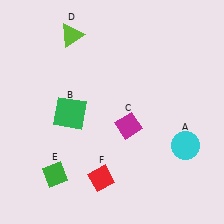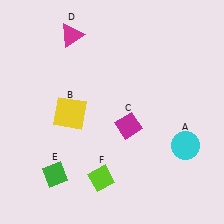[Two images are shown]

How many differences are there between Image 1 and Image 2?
There are 3 differences between the two images.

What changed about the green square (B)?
In Image 1, B is green. In Image 2, it changed to yellow.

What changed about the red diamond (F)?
In Image 1, F is red. In Image 2, it changed to lime.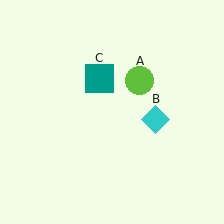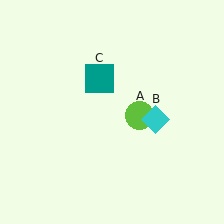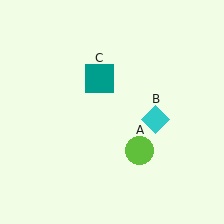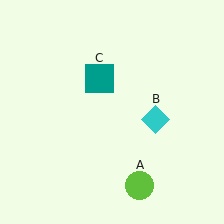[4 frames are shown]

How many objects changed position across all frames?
1 object changed position: lime circle (object A).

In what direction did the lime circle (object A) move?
The lime circle (object A) moved down.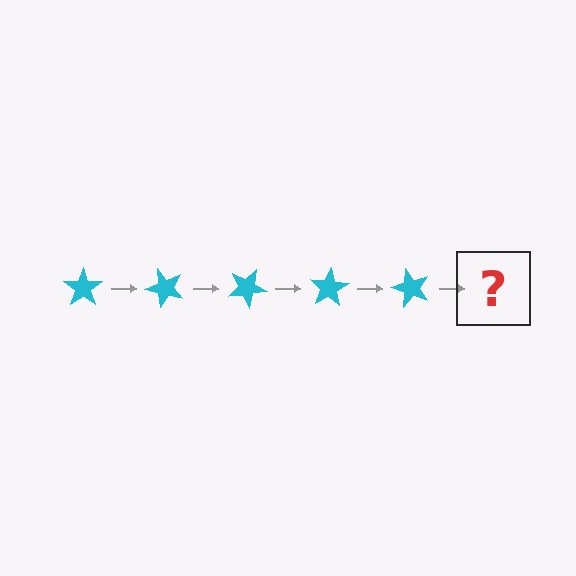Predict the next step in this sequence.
The next step is a cyan star rotated 250 degrees.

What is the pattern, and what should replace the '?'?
The pattern is that the star rotates 50 degrees each step. The '?' should be a cyan star rotated 250 degrees.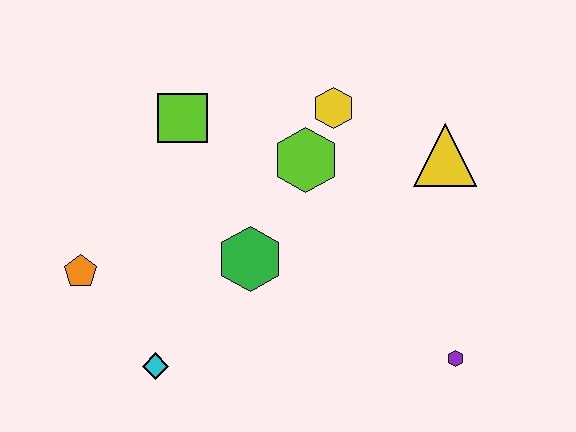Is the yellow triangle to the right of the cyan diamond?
Yes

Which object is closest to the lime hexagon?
The yellow hexagon is closest to the lime hexagon.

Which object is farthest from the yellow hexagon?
The cyan diamond is farthest from the yellow hexagon.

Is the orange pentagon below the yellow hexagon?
Yes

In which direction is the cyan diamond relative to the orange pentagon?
The cyan diamond is below the orange pentagon.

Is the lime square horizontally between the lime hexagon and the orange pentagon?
Yes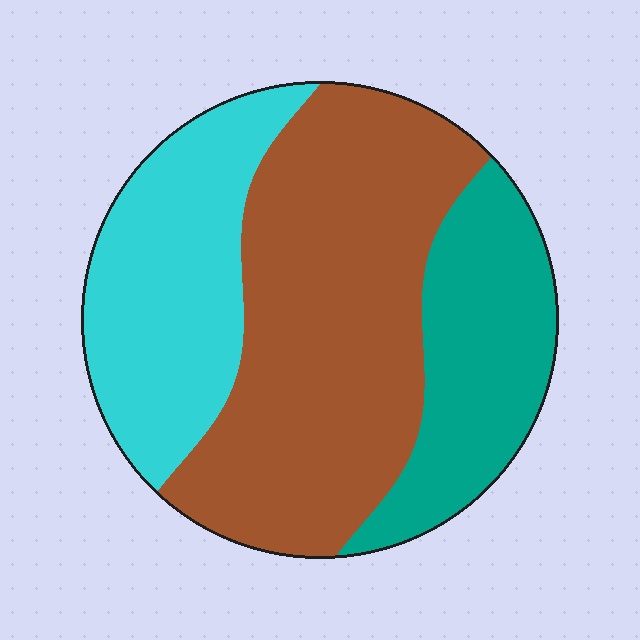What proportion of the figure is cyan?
Cyan covers around 30% of the figure.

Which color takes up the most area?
Brown, at roughly 50%.